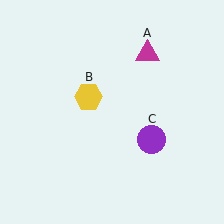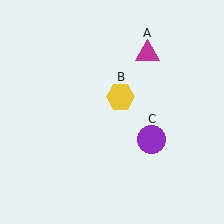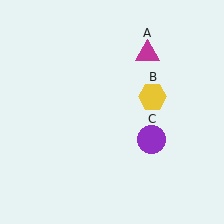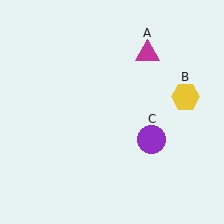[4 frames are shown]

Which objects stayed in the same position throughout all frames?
Magenta triangle (object A) and purple circle (object C) remained stationary.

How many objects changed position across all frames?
1 object changed position: yellow hexagon (object B).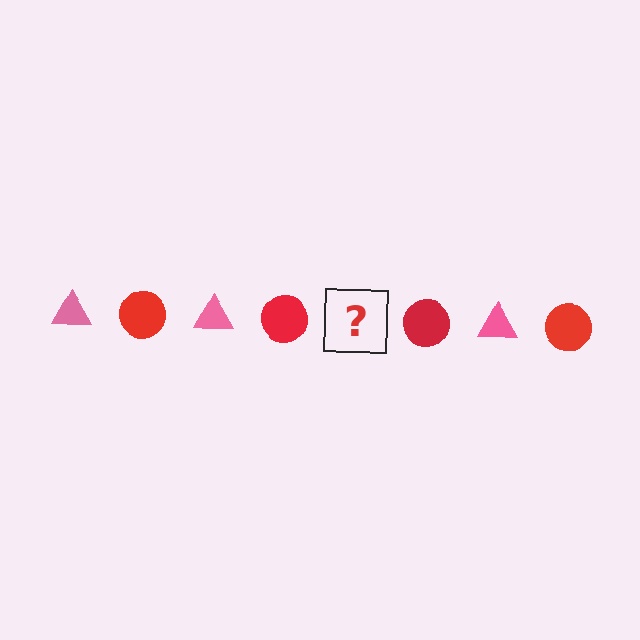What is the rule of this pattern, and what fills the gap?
The rule is that the pattern alternates between pink triangle and red circle. The gap should be filled with a pink triangle.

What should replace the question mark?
The question mark should be replaced with a pink triangle.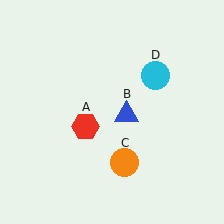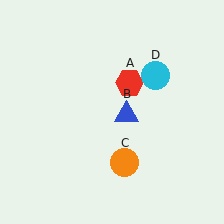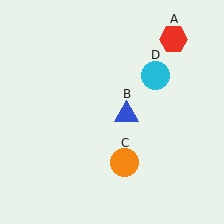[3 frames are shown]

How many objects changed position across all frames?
1 object changed position: red hexagon (object A).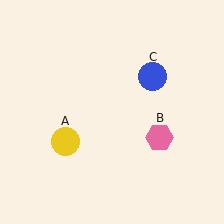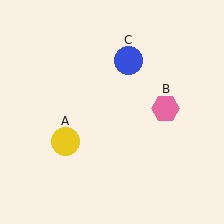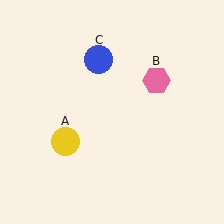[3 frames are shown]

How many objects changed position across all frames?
2 objects changed position: pink hexagon (object B), blue circle (object C).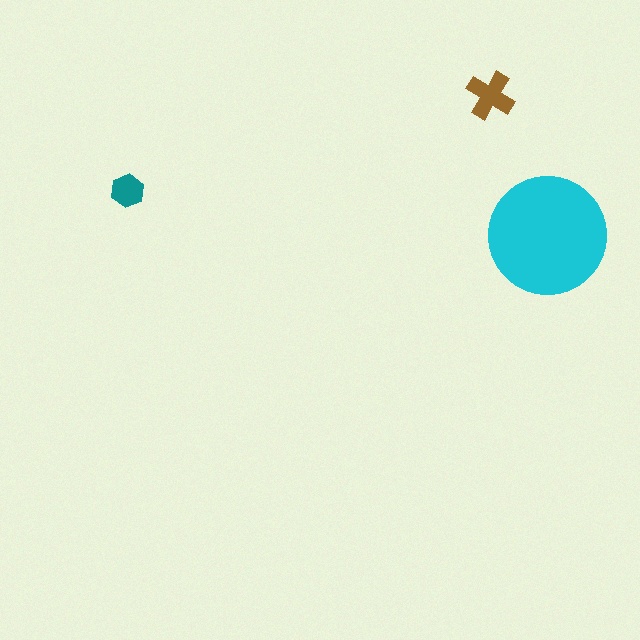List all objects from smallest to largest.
The teal hexagon, the brown cross, the cyan circle.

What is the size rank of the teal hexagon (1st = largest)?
3rd.